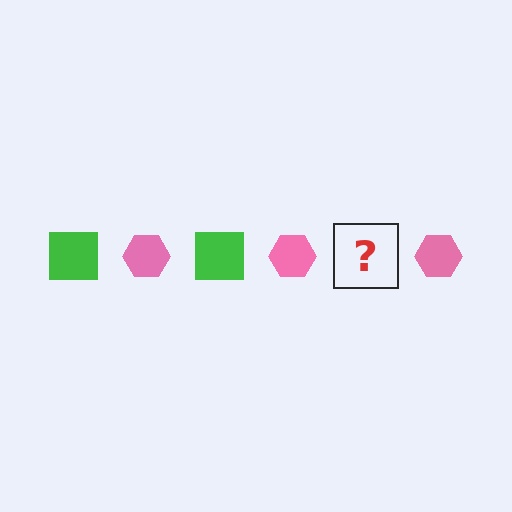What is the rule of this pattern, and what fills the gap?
The rule is that the pattern alternates between green square and pink hexagon. The gap should be filled with a green square.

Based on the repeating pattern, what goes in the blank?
The blank should be a green square.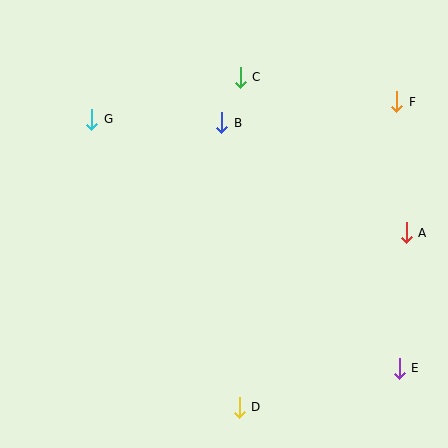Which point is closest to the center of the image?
Point B at (222, 123) is closest to the center.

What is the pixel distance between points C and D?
The distance between C and D is 330 pixels.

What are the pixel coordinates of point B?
Point B is at (222, 123).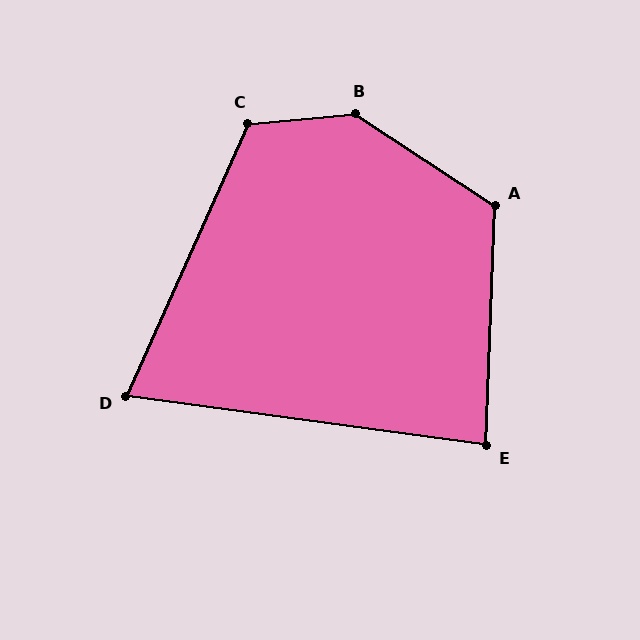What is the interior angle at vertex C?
Approximately 119 degrees (obtuse).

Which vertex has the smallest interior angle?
D, at approximately 74 degrees.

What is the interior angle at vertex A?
Approximately 121 degrees (obtuse).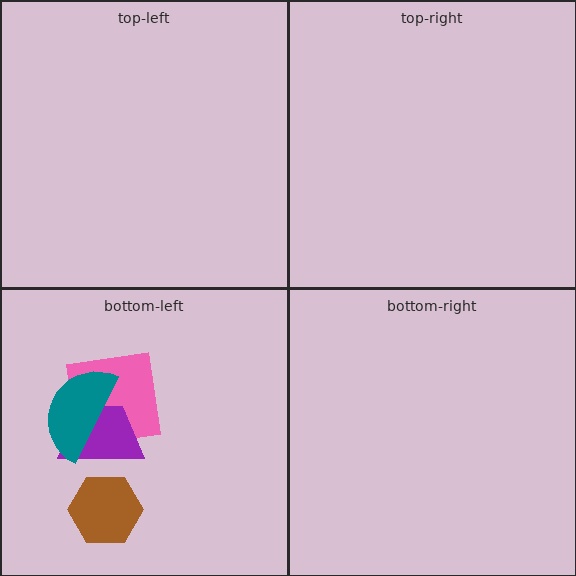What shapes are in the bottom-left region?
The brown hexagon, the pink square, the purple trapezoid, the teal semicircle.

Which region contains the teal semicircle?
The bottom-left region.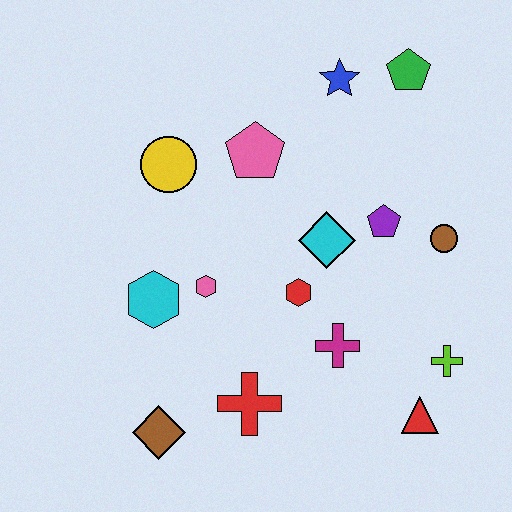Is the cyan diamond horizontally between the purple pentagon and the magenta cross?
No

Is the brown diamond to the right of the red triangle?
No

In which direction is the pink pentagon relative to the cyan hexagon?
The pink pentagon is above the cyan hexagon.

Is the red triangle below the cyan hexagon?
Yes